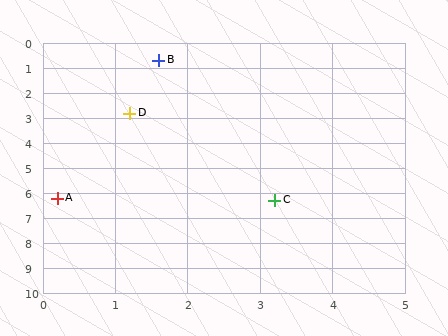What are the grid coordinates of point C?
Point C is at approximately (3.2, 6.3).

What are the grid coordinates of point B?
Point B is at approximately (1.6, 0.7).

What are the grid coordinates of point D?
Point D is at approximately (1.2, 2.8).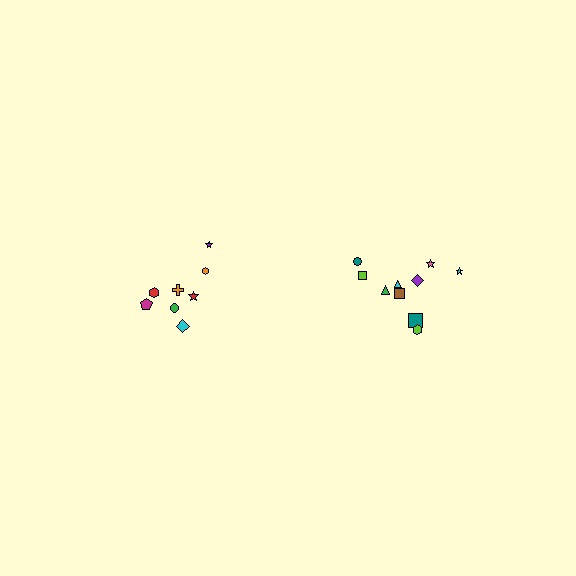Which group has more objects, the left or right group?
The right group.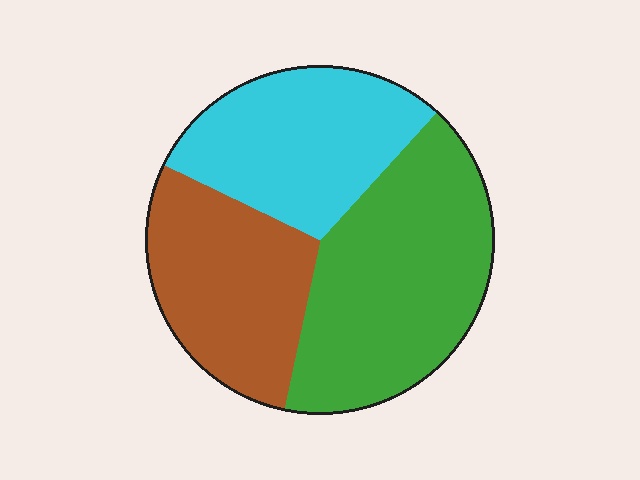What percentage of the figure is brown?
Brown covers around 30% of the figure.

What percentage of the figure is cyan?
Cyan covers around 30% of the figure.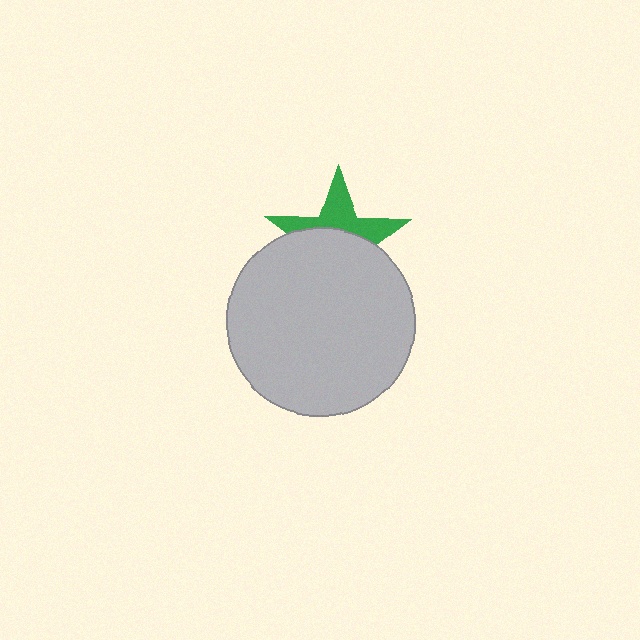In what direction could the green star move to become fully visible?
The green star could move up. That would shift it out from behind the light gray circle entirely.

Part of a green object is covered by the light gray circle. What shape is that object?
It is a star.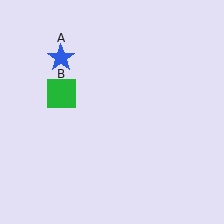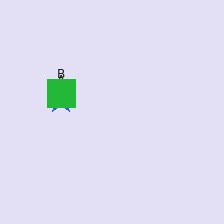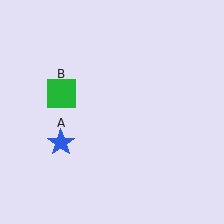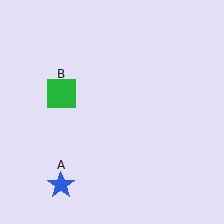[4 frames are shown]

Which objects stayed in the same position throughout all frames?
Green square (object B) remained stationary.